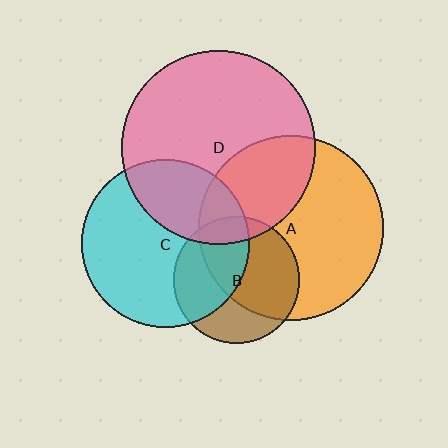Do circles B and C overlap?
Yes.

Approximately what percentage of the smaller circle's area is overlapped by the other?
Approximately 45%.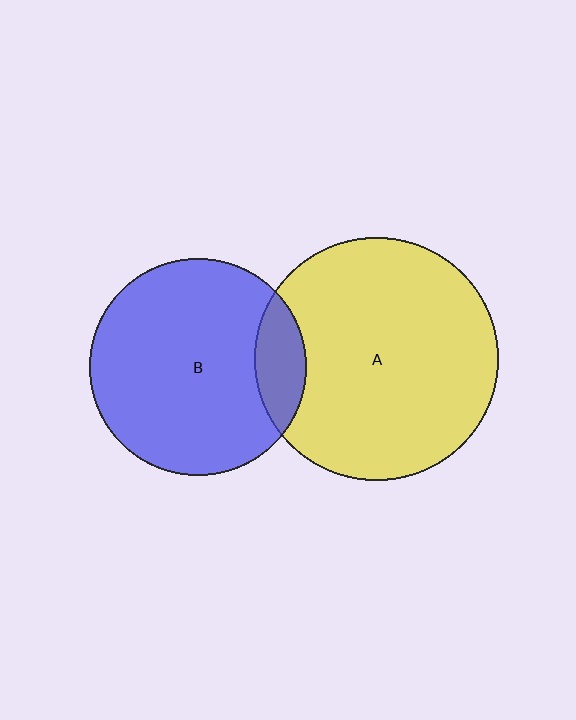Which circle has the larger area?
Circle A (yellow).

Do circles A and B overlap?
Yes.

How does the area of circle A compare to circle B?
Approximately 1.3 times.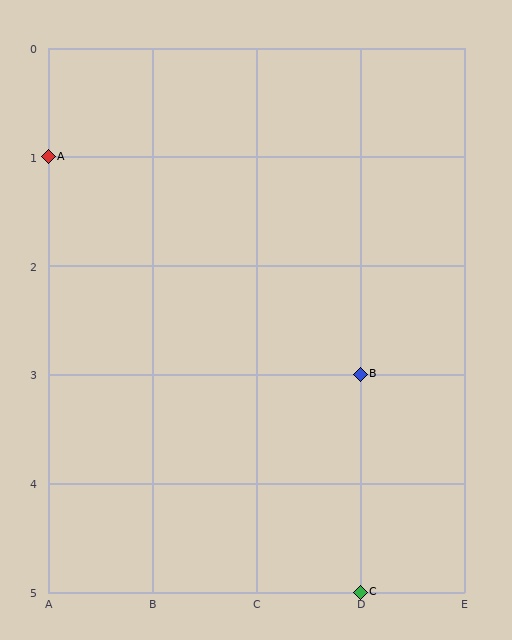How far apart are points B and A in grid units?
Points B and A are 3 columns and 2 rows apart (about 3.6 grid units diagonally).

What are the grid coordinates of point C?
Point C is at grid coordinates (D, 5).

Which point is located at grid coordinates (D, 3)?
Point B is at (D, 3).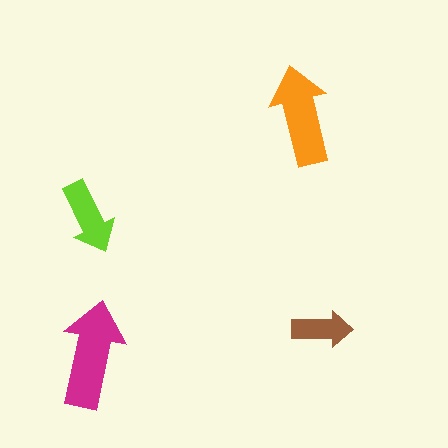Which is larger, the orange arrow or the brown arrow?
The orange one.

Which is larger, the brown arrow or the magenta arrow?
The magenta one.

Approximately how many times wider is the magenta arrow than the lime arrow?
About 1.5 times wider.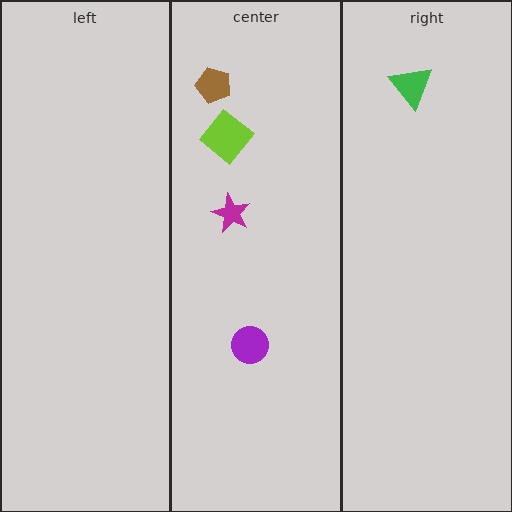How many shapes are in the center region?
4.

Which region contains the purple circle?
The center region.